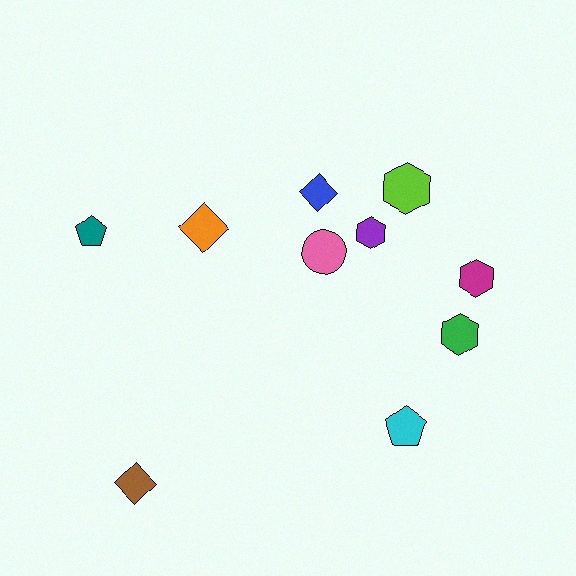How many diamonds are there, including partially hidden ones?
There are 3 diamonds.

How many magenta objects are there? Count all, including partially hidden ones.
There is 1 magenta object.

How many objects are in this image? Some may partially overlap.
There are 10 objects.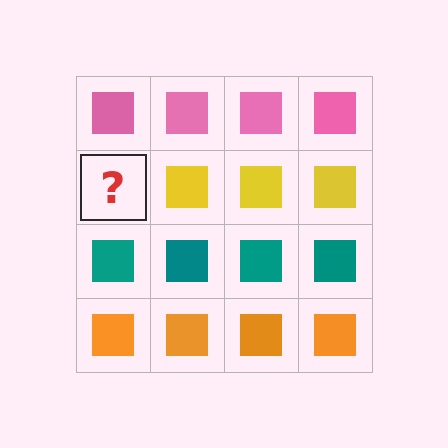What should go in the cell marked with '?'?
The missing cell should contain a yellow square.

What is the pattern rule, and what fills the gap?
The rule is that each row has a consistent color. The gap should be filled with a yellow square.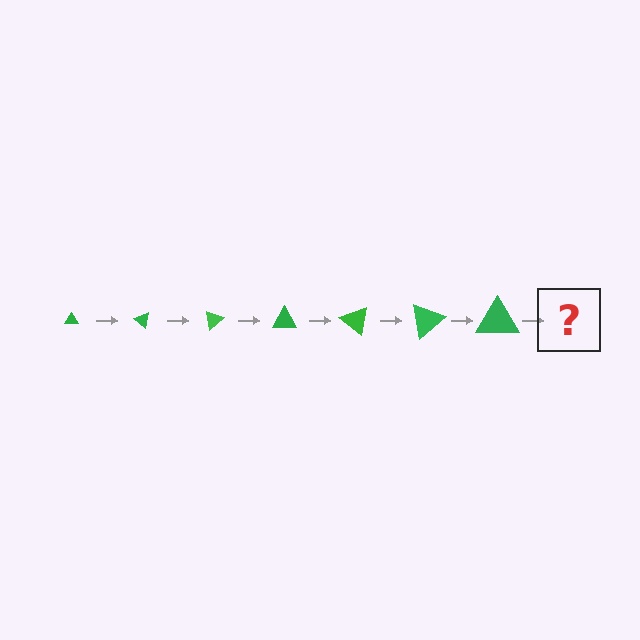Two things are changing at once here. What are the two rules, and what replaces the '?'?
The two rules are that the triangle grows larger each step and it rotates 40 degrees each step. The '?' should be a triangle, larger than the previous one and rotated 280 degrees from the start.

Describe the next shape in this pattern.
It should be a triangle, larger than the previous one and rotated 280 degrees from the start.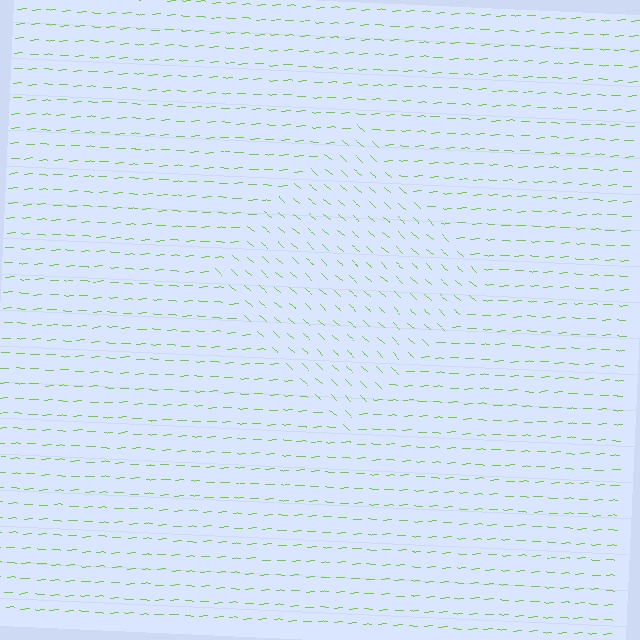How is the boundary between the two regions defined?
The boundary is defined purely by a change in line orientation (approximately 45 degrees difference). All lines are the same color and thickness.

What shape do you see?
I see a diamond.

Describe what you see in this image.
The image is filled with small lime line segments. A diamond region in the image has lines oriented differently from the surrounding lines, creating a visible texture boundary.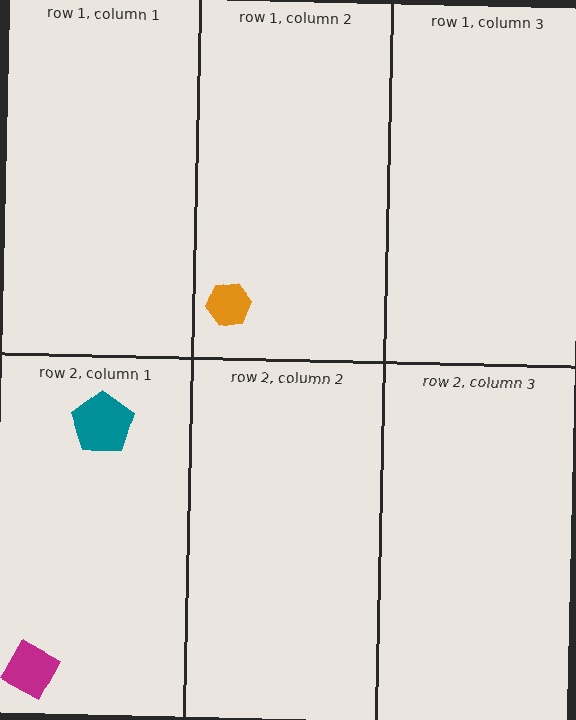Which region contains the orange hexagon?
The row 1, column 2 region.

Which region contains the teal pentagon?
The row 2, column 1 region.